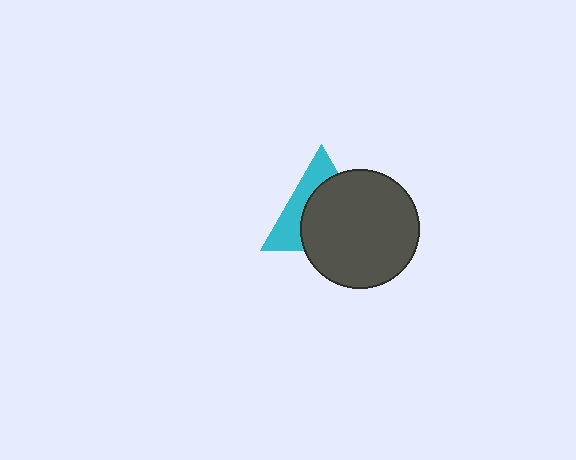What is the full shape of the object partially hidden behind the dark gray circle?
The partially hidden object is a cyan triangle.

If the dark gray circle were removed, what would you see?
You would see the complete cyan triangle.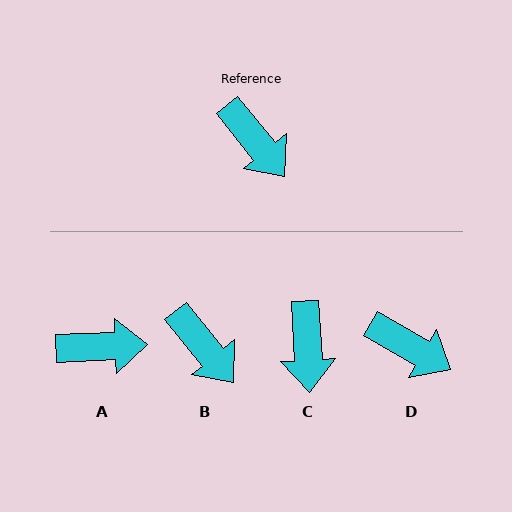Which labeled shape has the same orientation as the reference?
B.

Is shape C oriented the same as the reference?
No, it is off by about 36 degrees.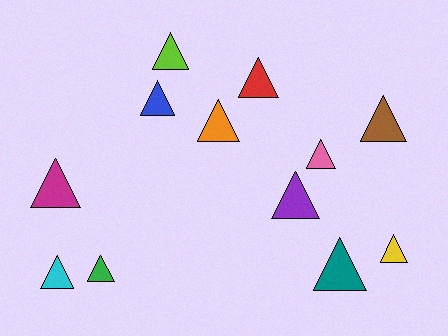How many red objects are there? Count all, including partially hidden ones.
There is 1 red object.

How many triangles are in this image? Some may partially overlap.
There are 12 triangles.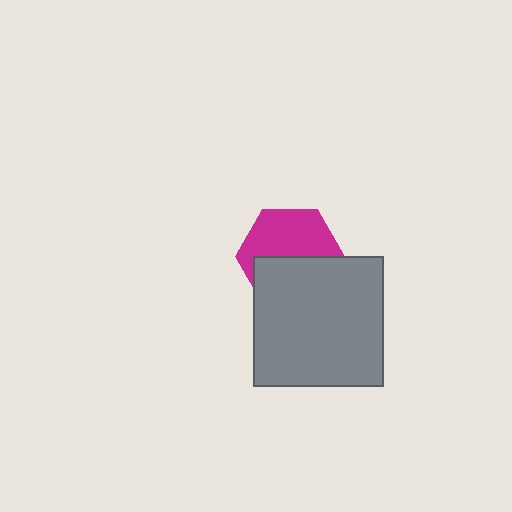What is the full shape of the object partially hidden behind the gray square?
The partially hidden object is a magenta hexagon.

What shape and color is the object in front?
The object in front is a gray square.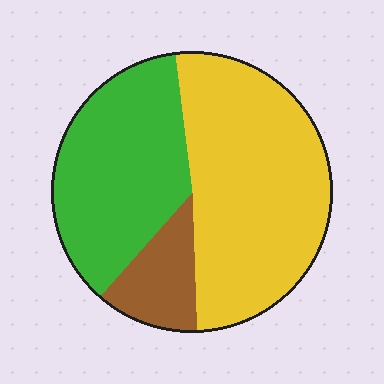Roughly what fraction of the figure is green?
Green covers 37% of the figure.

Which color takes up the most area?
Yellow, at roughly 50%.